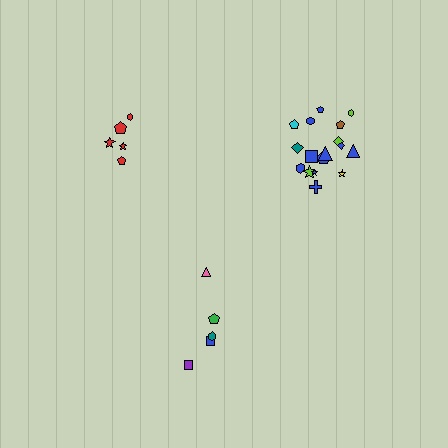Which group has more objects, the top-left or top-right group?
The top-right group.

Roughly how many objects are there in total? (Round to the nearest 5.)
Roughly 30 objects in total.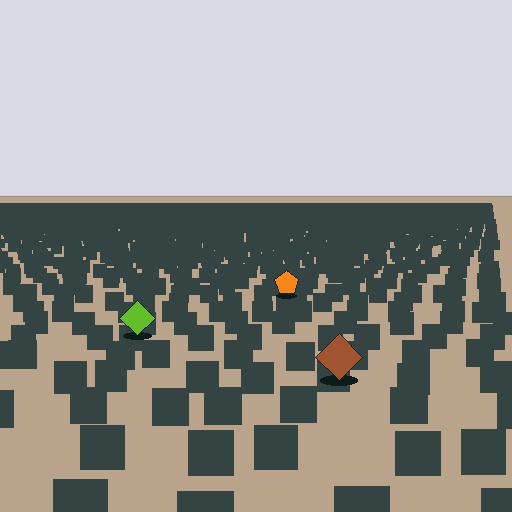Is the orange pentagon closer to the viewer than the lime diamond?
No. The lime diamond is closer — you can tell from the texture gradient: the ground texture is coarser near it.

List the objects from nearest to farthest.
From nearest to farthest: the brown diamond, the lime diamond, the orange pentagon.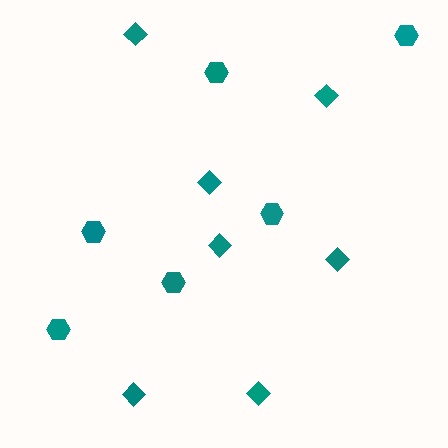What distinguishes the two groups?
There are 2 groups: one group of diamonds (7) and one group of hexagons (6).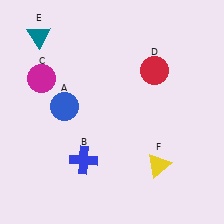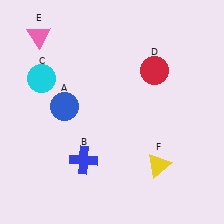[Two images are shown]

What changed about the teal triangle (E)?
In Image 1, E is teal. In Image 2, it changed to pink.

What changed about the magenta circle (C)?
In Image 1, C is magenta. In Image 2, it changed to cyan.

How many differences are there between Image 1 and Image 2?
There are 2 differences between the two images.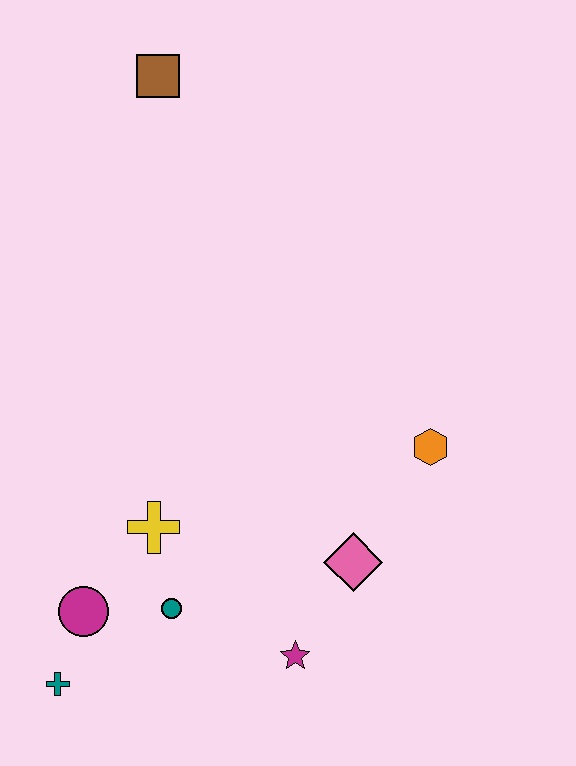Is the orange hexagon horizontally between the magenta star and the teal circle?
No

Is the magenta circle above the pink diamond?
No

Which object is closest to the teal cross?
The magenta circle is closest to the teal cross.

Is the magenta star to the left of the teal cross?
No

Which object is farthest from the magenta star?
The brown square is farthest from the magenta star.